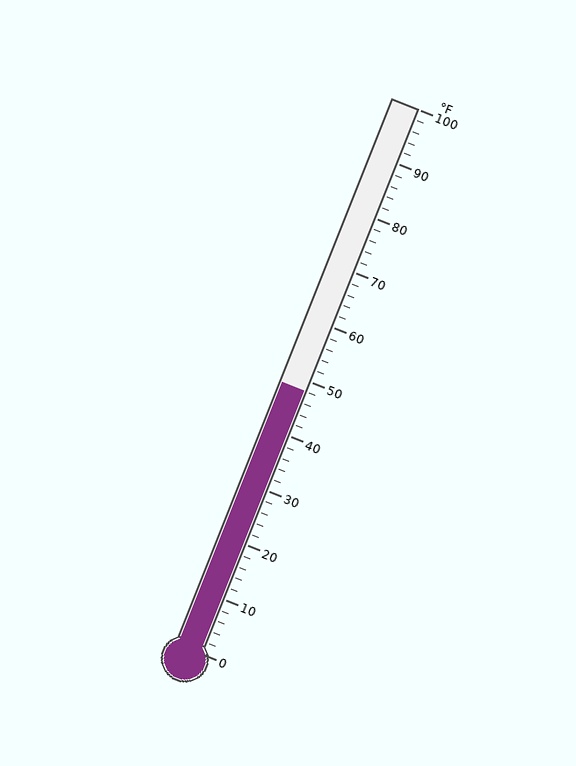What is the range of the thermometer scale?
The thermometer scale ranges from 0°F to 100°F.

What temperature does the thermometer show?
The thermometer shows approximately 48°F.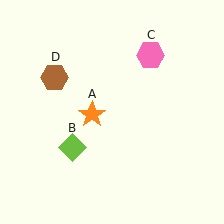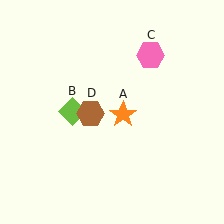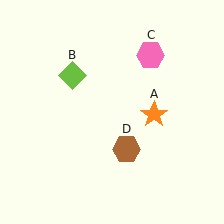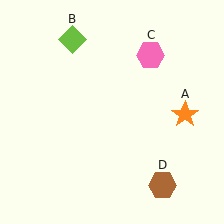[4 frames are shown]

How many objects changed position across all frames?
3 objects changed position: orange star (object A), lime diamond (object B), brown hexagon (object D).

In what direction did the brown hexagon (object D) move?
The brown hexagon (object D) moved down and to the right.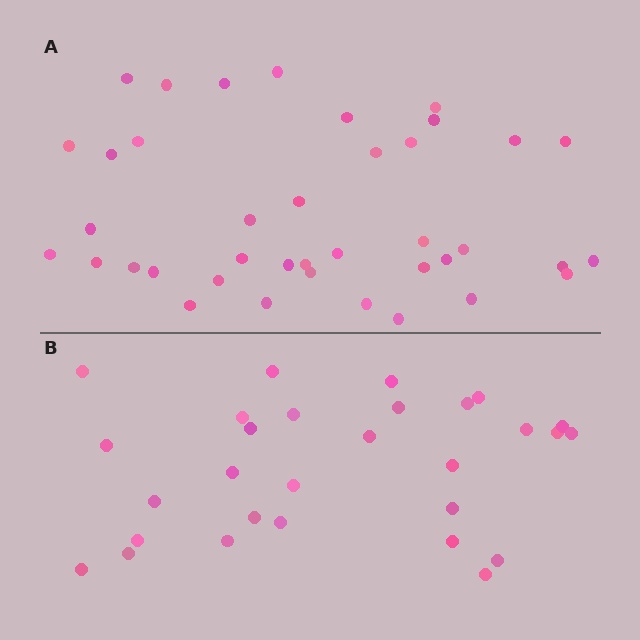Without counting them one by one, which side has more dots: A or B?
Region A (the top region) has more dots.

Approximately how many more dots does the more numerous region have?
Region A has roughly 10 or so more dots than region B.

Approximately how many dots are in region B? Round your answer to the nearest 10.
About 30 dots. (The exact count is 29, which rounds to 30.)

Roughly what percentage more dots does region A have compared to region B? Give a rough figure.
About 35% more.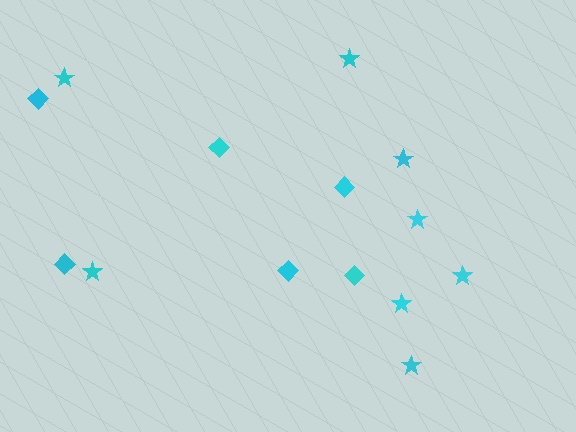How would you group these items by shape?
There are 2 groups: one group of stars (8) and one group of diamonds (6).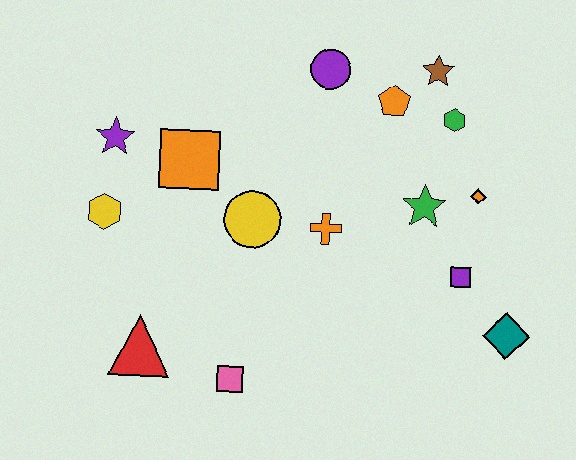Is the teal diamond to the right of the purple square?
Yes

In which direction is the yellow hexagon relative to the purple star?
The yellow hexagon is below the purple star.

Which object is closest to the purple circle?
The orange pentagon is closest to the purple circle.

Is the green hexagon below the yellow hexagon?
No